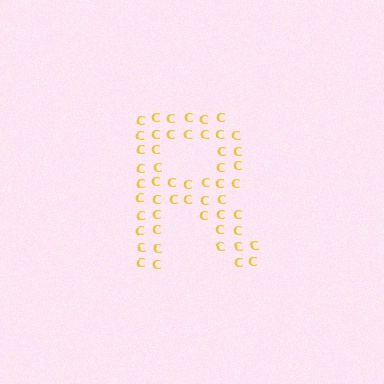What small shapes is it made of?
It is made of small letter C's.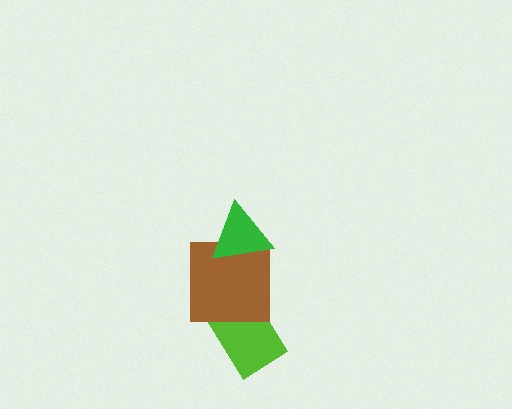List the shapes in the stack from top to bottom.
From top to bottom: the green triangle, the brown square, the lime rectangle.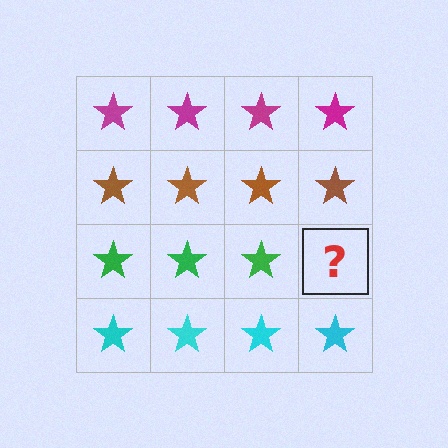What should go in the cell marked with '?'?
The missing cell should contain a green star.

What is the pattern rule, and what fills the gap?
The rule is that each row has a consistent color. The gap should be filled with a green star.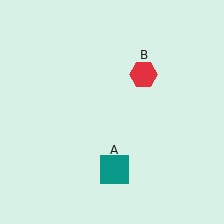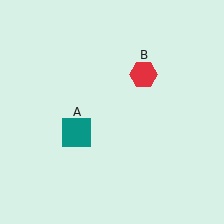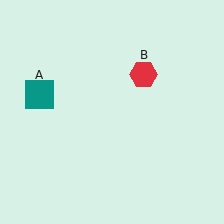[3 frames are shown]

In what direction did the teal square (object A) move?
The teal square (object A) moved up and to the left.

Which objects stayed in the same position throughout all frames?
Red hexagon (object B) remained stationary.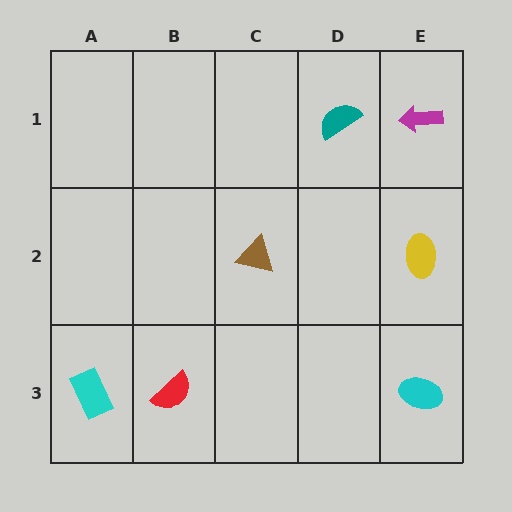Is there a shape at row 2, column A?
No, that cell is empty.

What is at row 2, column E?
A yellow ellipse.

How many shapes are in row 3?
3 shapes.